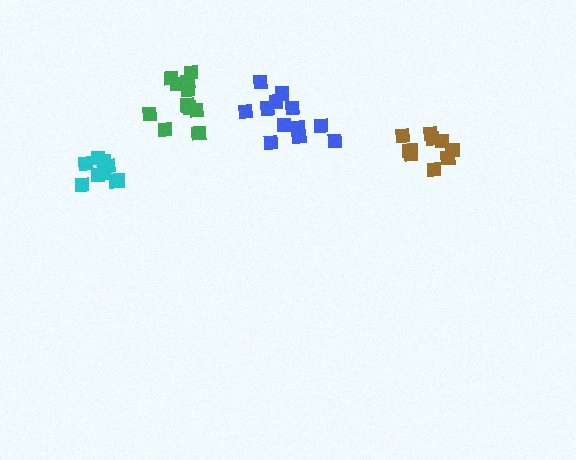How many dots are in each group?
Group 1: 11 dots, Group 2: 9 dots, Group 3: 12 dots, Group 4: 11 dots (43 total).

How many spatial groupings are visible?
There are 4 spatial groupings.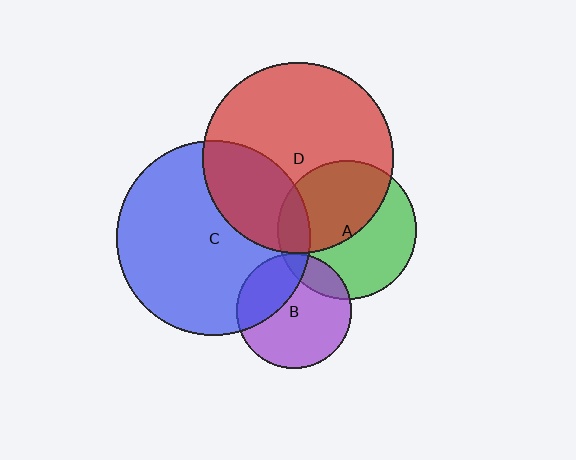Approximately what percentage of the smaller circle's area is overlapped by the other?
Approximately 15%.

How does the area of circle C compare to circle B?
Approximately 2.8 times.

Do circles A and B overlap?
Yes.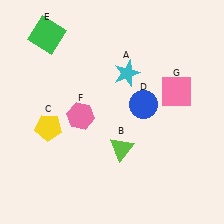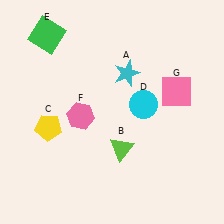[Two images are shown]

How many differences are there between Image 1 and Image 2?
There is 1 difference between the two images.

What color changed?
The circle (D) changed from blue in Image 1 to cyan in Image 2.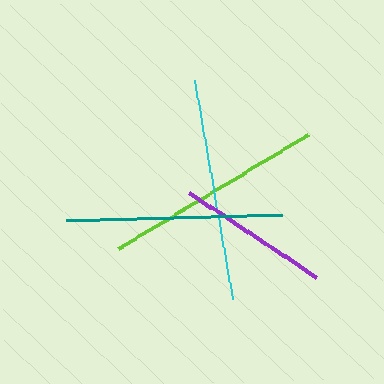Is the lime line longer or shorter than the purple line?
The lime line is longer than the purple line.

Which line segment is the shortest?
The purple line is the shortest at approximately 153 pixels.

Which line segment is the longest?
The cyan line is the longest at approximately 222 pixels.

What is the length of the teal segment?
The teal segment is approximately 216 pixels long.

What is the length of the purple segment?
The purple segment is approximately 153 pixels long.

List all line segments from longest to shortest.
From longest to shortest: cyan, lime, teal, purple.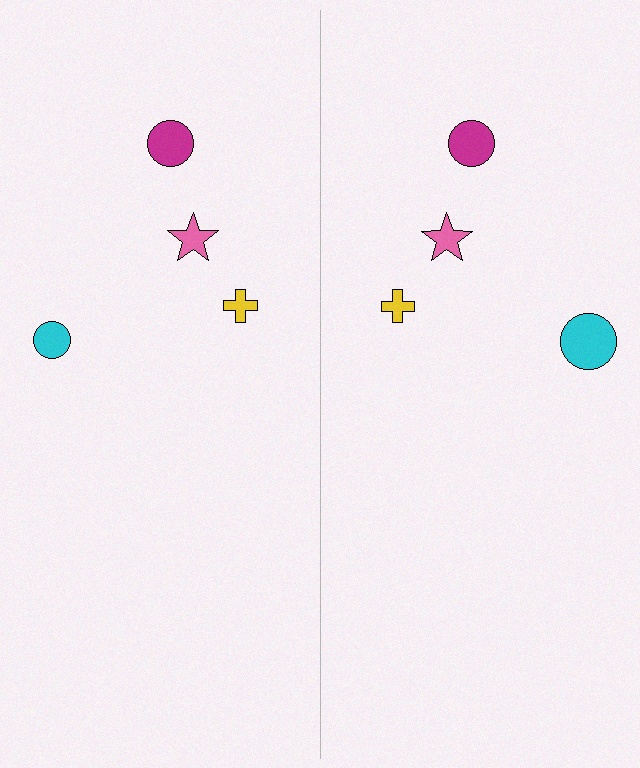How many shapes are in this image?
There are 8 shapes in this image.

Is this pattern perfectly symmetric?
No, the pattern is not perfectly symmetric. The cyan circle on the right side has a different size than its mirror counterpart.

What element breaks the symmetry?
The cyan circle on the right side has a different size than its mirror counterpart.